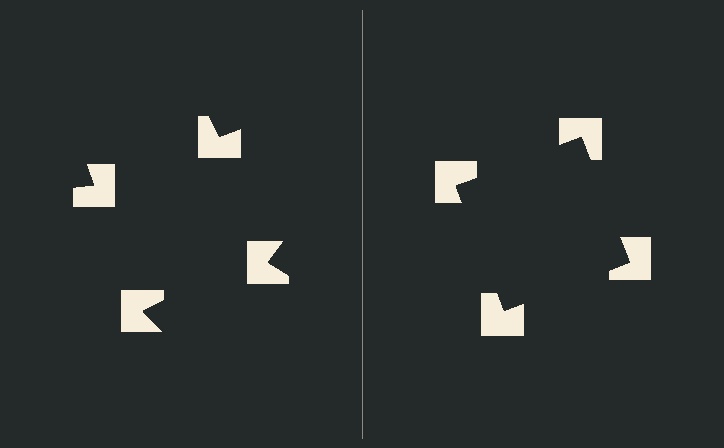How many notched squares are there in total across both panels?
8 — 4 on each side.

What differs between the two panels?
The notched squares are positioned identically on both sides; only the wedge orientations differ. On the right they align to a square; on the left they are misaligned.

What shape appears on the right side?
An illusory square.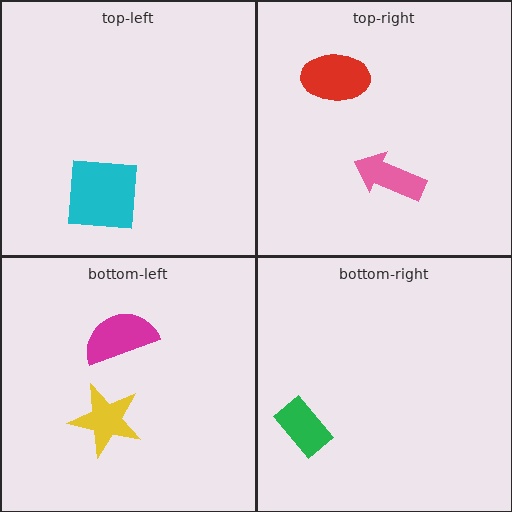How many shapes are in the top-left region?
1.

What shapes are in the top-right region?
The pink arrow, the red ellipse.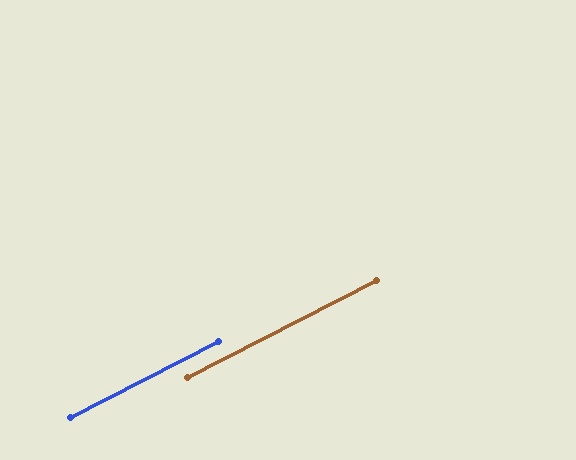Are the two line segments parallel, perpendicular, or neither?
Parallel — their directions differ by only 0.2°.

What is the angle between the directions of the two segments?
Approximately 0 degrees.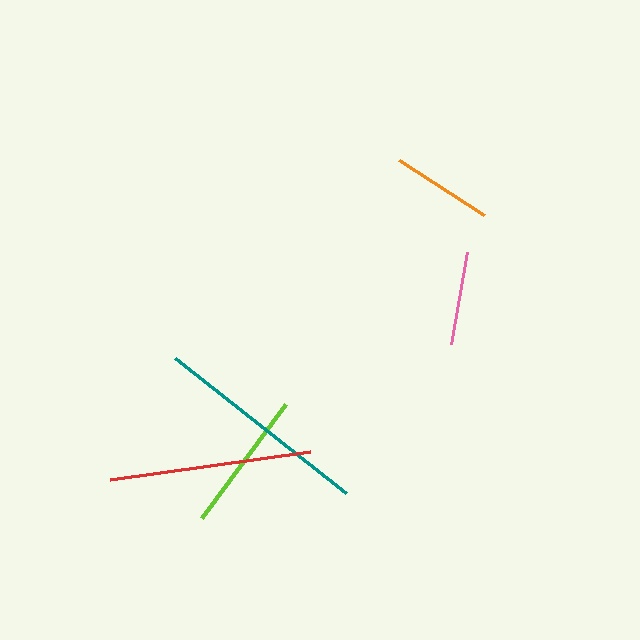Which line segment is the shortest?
The pink line is the shortest at approximately 94 pixels.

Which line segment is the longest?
The teal line is the longest at approximately 217 pixels.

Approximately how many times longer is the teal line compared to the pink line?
The teal line is approximately 2.3 times the length of the pink line.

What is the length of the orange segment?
The orange segment is approximately 102 pixels long.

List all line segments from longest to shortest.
From longest to shortest: teal, red, lime, orange, pink.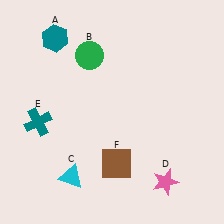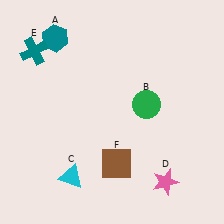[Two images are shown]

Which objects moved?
The objects that moved are: the green circle (B), the teal cross (E).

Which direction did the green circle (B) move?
The green circle (B) moved right.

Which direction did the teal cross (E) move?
The teal cross (E) moved up.